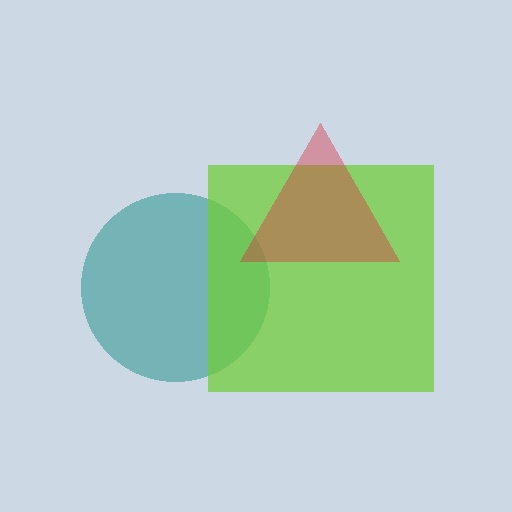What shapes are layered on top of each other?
The layered shapes are: a teal circle, a lime square, a red triangle.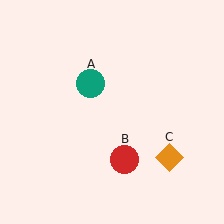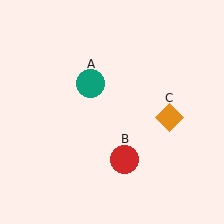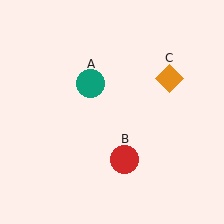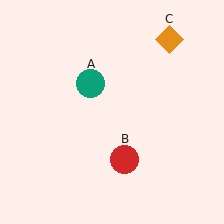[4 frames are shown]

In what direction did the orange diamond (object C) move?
The orange diamond (object C) moved up.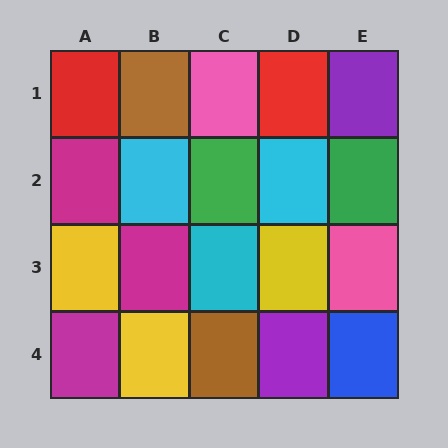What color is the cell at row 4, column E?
Blue.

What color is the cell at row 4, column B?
Yellow.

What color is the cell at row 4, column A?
Magenta.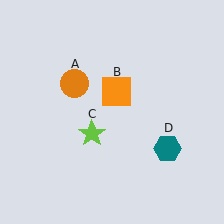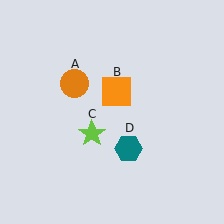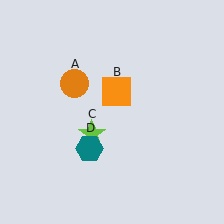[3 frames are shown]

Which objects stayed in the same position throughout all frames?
Orange circle (object A) and orange square (object B) and lime star (object C) remained stationary.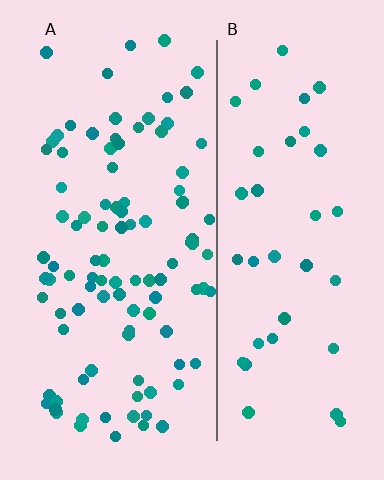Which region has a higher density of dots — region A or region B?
A (the left).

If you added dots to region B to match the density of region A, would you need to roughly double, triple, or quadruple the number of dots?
Approximately triple.